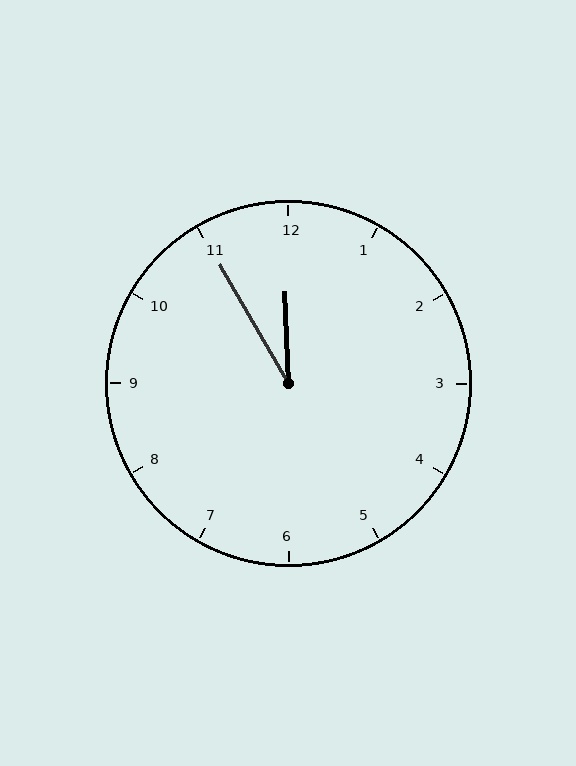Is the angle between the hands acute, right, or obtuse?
It is acute.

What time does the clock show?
11:55.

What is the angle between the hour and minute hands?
Approximately 28 degrees.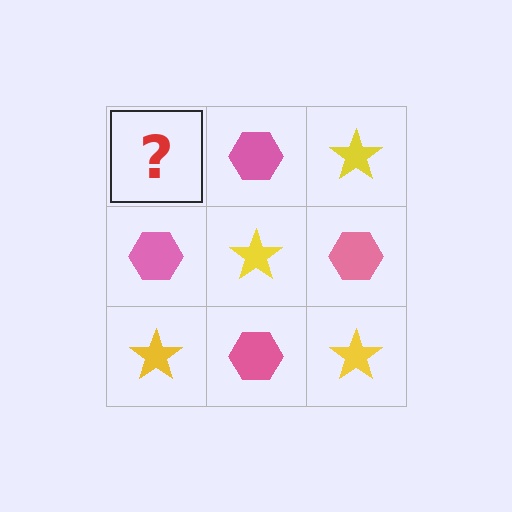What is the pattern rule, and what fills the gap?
The rule is that it alternates yellow star and pink hexagon in a checkerboard pattern. The gap should be filled with a yellow star.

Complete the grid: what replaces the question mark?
The question mark should be replaced with a yellow star.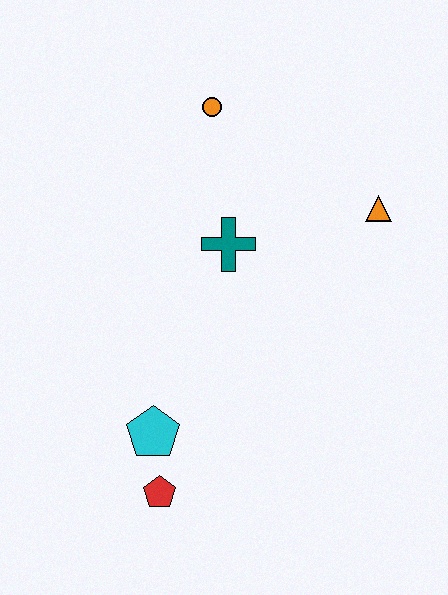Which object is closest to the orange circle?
The teal cross is closest to the orange circle.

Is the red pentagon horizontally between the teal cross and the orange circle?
No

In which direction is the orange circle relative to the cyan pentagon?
The orange circle is above the cyan pentagon.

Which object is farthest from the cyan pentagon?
The orange circle is farthest from the cyan pentagon.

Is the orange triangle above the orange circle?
No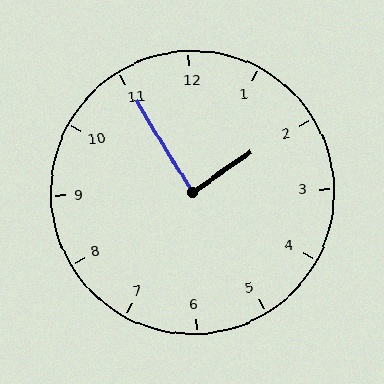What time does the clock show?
1:55.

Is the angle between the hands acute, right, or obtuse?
It is right.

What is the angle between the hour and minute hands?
Approximately 88 degrees.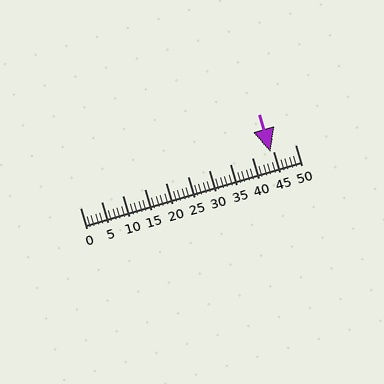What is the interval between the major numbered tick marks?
The major tick marks are spaced 5 units apart.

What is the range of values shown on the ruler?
The ruler shows values from 0 to 50.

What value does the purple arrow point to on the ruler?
The purple arrow points to approximately 44.